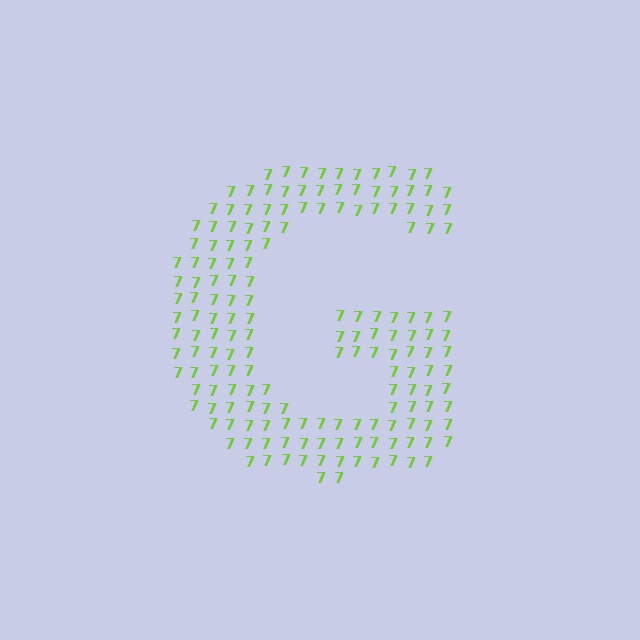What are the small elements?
The small elements are digit 7's.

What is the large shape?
The large shape is the letter G.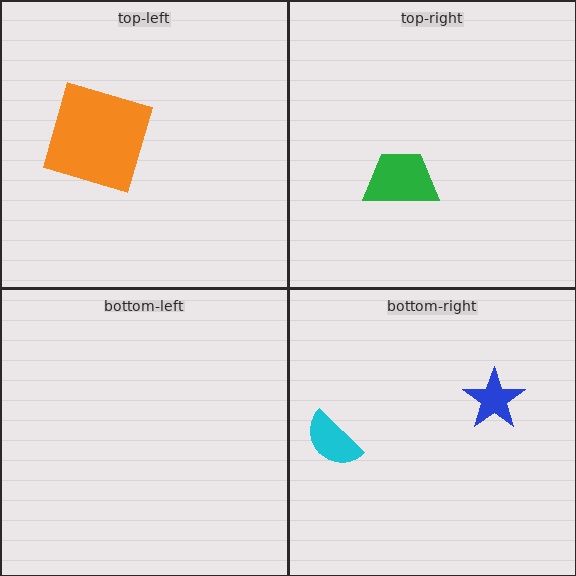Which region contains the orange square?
The top-left region.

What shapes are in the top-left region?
The orange square.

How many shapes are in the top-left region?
1.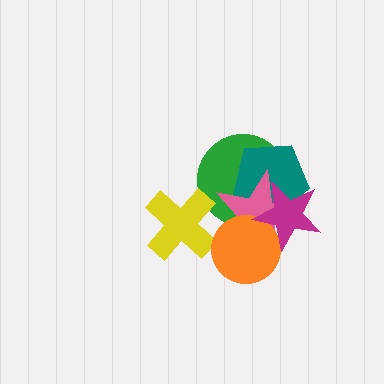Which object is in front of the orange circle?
The magenta star is in front of the orange circle.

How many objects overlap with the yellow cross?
0 objects overlap with the yellow cross.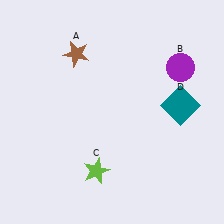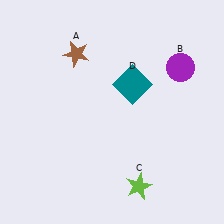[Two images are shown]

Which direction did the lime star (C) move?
The lime star (C) moved right.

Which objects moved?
The objects that moved are: the lime star (C), the teal square (D).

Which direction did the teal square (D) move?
The teal square (D) moved left.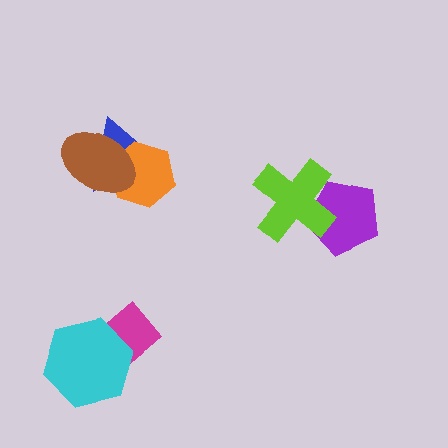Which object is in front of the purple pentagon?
The lime cross is in front of the purple pentagon.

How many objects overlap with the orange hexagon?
2 objects overlap with the orange hexagon.